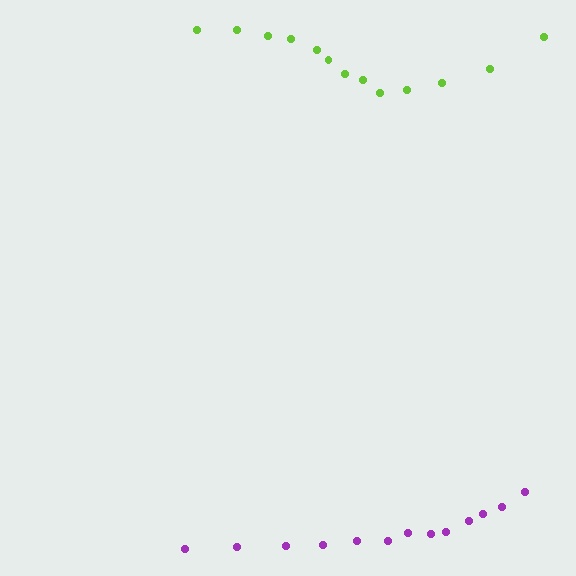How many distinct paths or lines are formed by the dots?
There are 2 distinct paths.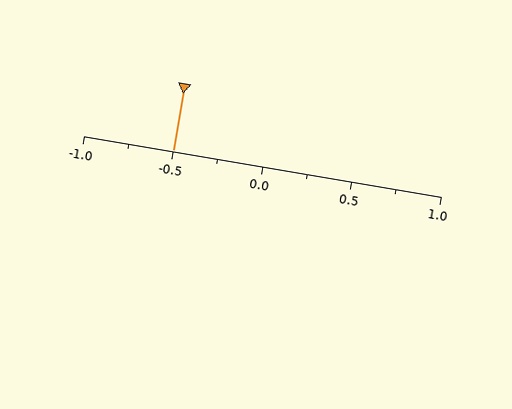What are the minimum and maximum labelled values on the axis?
The axis runs from -1.0 to 1.0.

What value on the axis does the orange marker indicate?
The marker indicates approximately -0.5.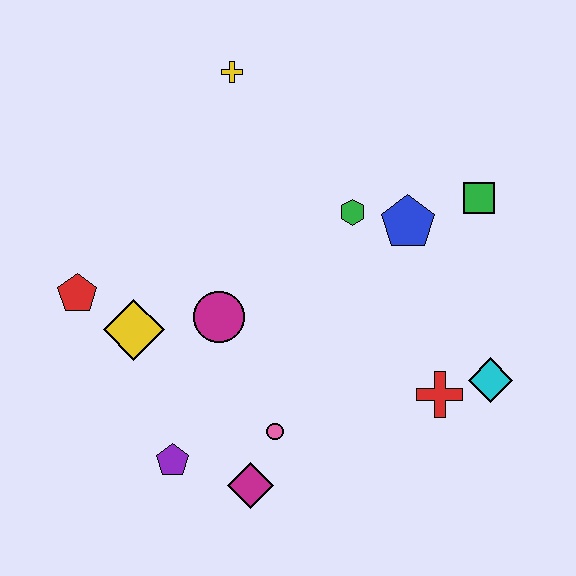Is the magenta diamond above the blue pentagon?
No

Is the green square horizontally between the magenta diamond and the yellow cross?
No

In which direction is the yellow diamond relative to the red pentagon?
The yellow diamond is to the right of the red pentagon.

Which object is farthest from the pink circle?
The yellow cross is farthest from the pink circle.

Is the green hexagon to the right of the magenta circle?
Yes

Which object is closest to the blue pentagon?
The green hexagon is closest to the blue pentagon.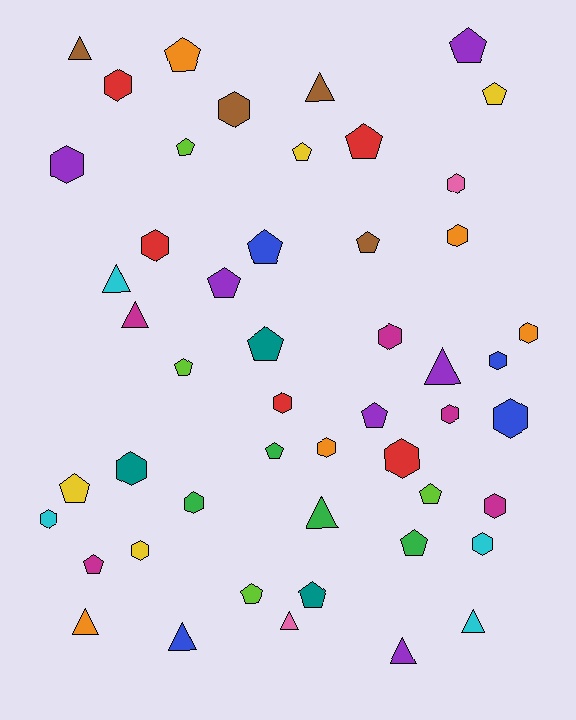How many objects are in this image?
There are 50 objects.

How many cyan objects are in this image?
There are 4 cyan objects.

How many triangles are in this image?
There are 11 triangles.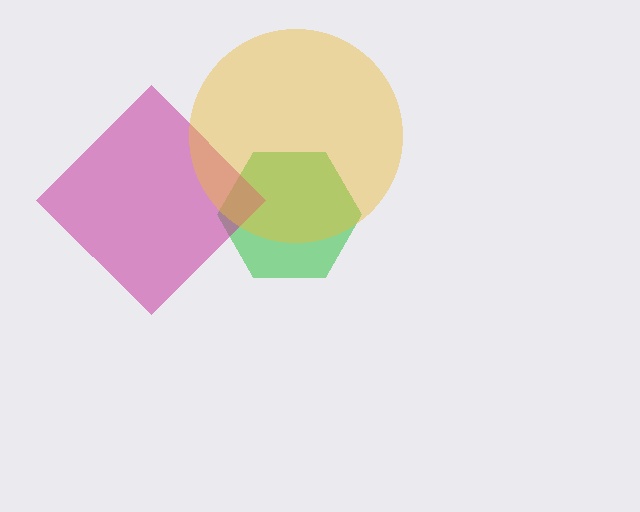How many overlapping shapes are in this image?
There are 3 overlapping shapes in the image.